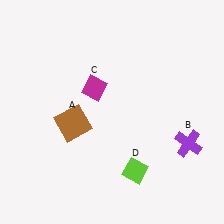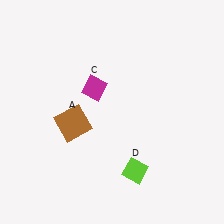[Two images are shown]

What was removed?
The purple cross (B) was removed in Image 2.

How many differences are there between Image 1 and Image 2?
There is 1 difference between the two images.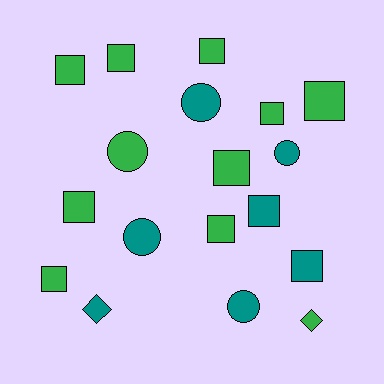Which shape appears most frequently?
Square, with 11 objects.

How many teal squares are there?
There are 2 teal squares.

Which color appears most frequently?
Green, with 11 objects.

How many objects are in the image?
There are 18 objects.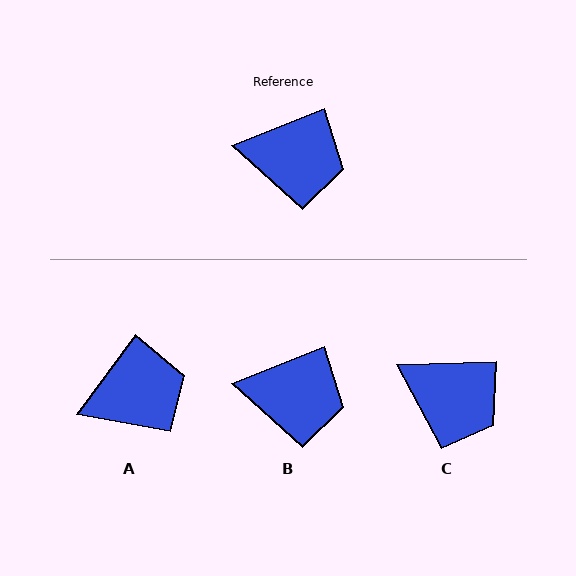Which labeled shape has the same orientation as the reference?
B.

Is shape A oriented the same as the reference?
No, it is off by about 32 degrees.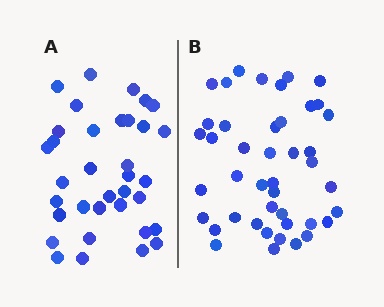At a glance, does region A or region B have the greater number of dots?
Region B (the right region) has more dots.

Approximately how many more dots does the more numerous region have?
Region B has roughly 8 or so more dots than region A.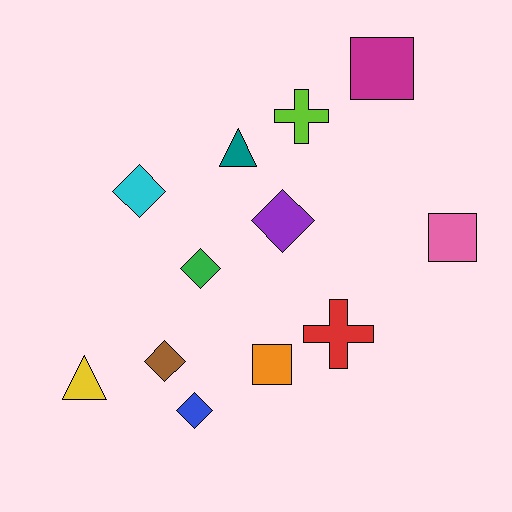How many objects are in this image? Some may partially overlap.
There are 12 objects.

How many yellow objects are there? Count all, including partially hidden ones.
There is 1 yellow object.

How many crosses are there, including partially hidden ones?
There are 2 crosses.